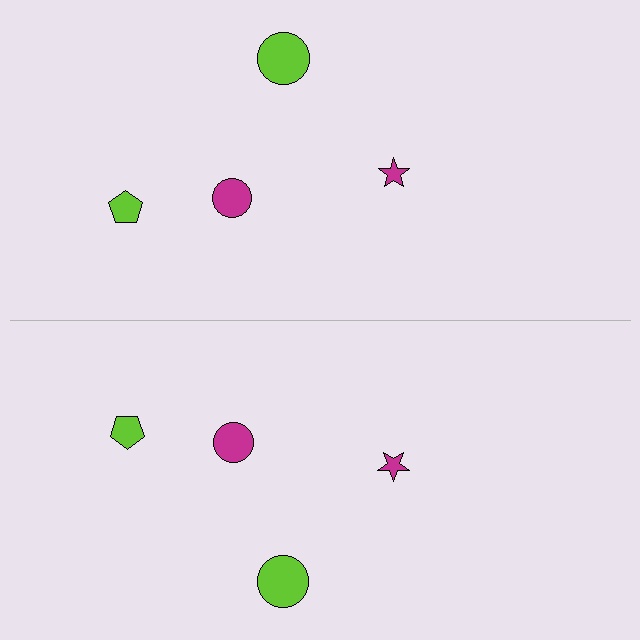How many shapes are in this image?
There are 8 shapes in this image.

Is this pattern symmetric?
Yes, this pattern has bilateral (reflection) symmetry.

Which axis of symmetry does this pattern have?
The pattern has a horizontal axis of symmetry running through the center of the image.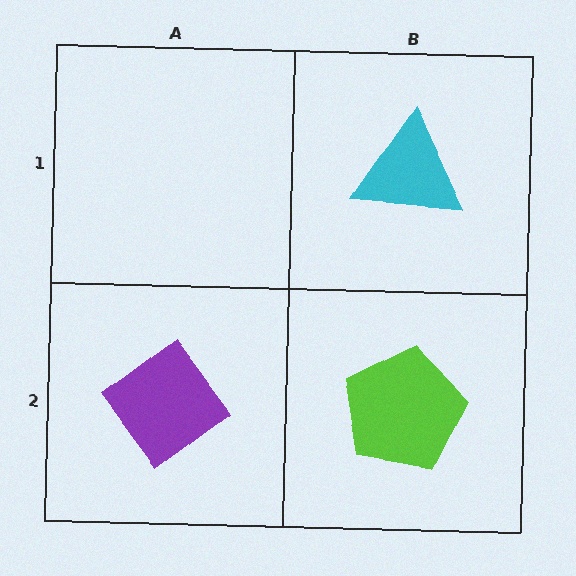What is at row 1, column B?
A cyan triangle.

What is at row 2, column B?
A lime pentagon.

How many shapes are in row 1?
1 shape.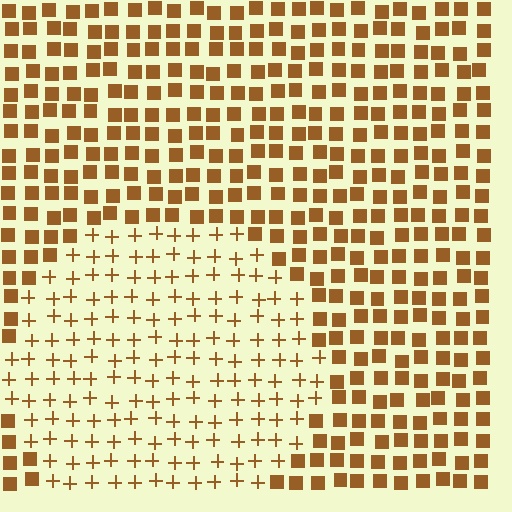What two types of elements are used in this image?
The image uses plus signs inside the circle region and squares outside it.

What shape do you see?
I see a circle.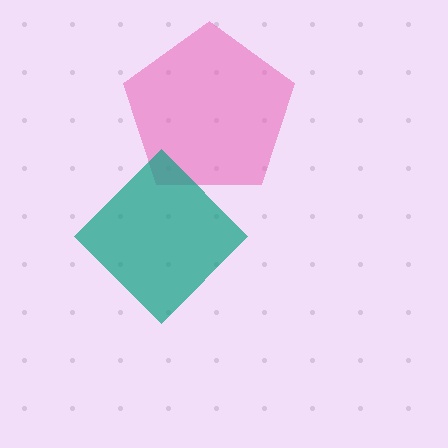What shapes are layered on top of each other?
The layered shapes are: a pink pentagon, a teal diamond.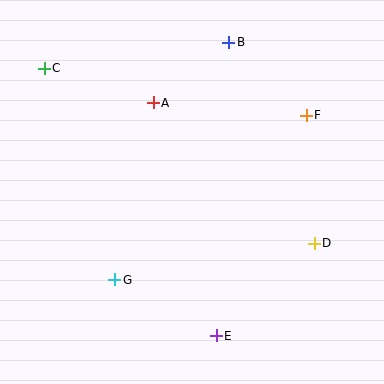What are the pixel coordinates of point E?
Point E is at (216, 336).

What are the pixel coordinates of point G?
Point G is at (115, 280).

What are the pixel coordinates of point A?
Point A is at (153, 103).